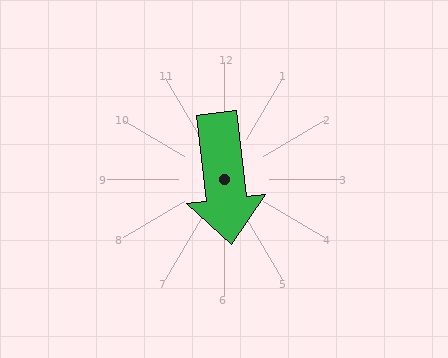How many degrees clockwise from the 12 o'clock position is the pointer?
Approximately 173 degrees.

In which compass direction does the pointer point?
South.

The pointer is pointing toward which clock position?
Roughly 6 o'clock.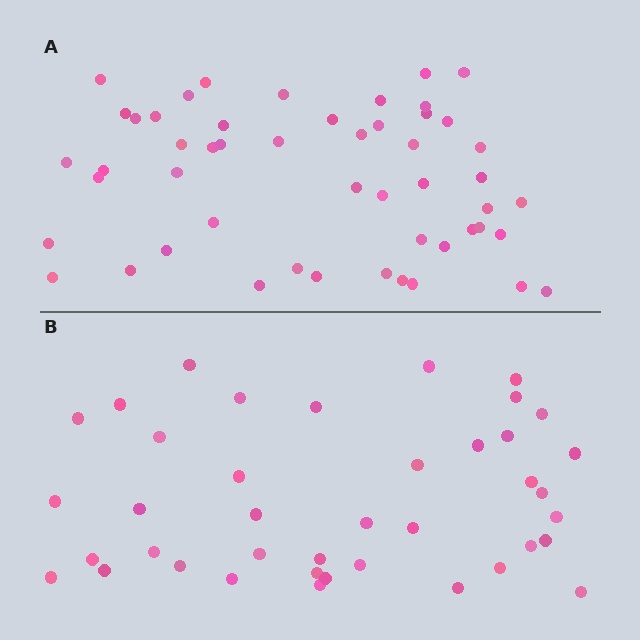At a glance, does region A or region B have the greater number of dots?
Region A (the top region) has more dots.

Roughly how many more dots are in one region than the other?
Region A has roughly 12 or so more dots than region B.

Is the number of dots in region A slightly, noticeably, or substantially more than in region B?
Region A has noticeably more, but not dramatically so. The ratio is roughly 1.3 to 1.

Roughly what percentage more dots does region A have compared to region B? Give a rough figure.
About 30% more.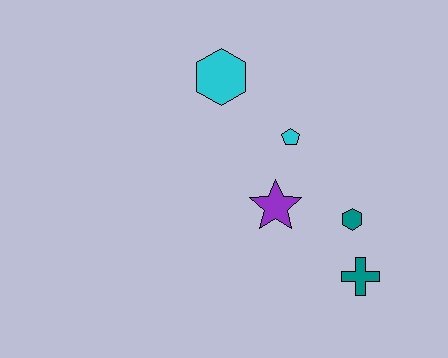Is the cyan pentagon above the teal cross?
Yes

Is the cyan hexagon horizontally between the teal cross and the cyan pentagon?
No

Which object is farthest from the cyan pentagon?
The teal cross is farthest from the cyan pentagon.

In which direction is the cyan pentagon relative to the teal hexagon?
The cyan pentagon is above the teal hexagon.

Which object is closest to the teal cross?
The teal hexagon is closest to the teal cross.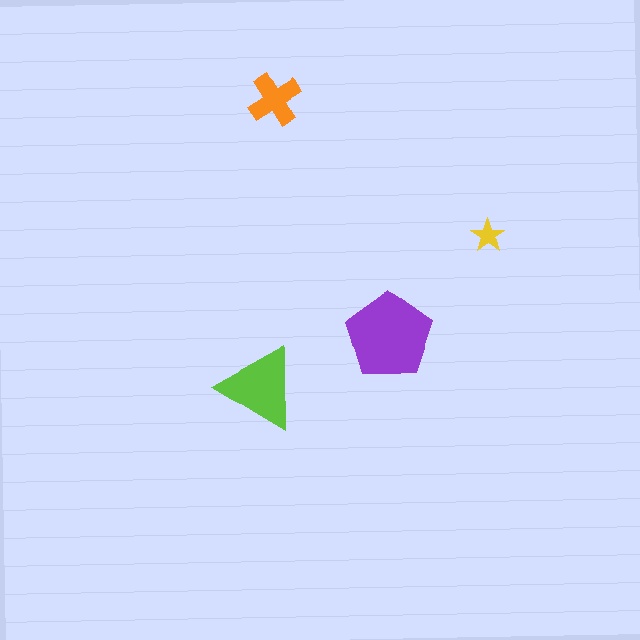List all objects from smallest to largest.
The yellow star, the orange cross, the lime triangle, the purple pentagon.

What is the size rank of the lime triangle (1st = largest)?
2nd.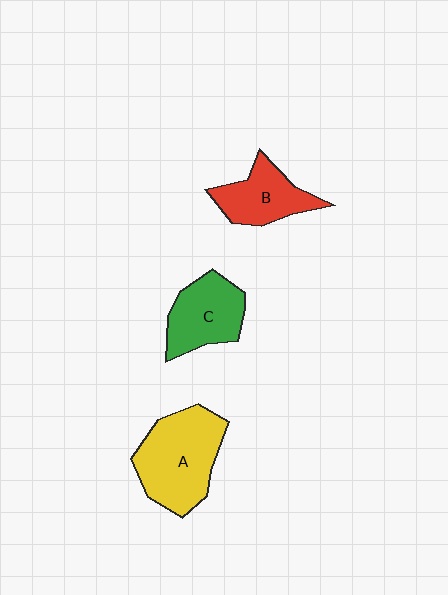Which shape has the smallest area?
Shape B (red).